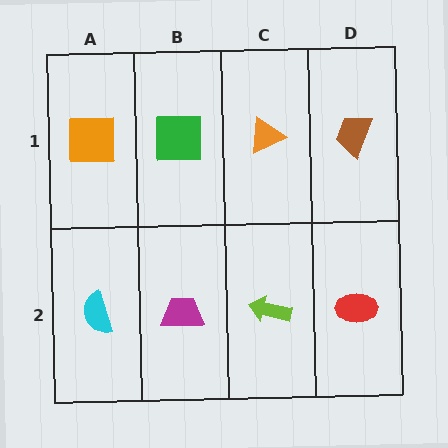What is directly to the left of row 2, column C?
A magenta trapezoid.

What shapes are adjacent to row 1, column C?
A lime arrow (row 2, column C), a green square (row 1, column B), a brown trapezoid (row 1, column D).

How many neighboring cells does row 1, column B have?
3.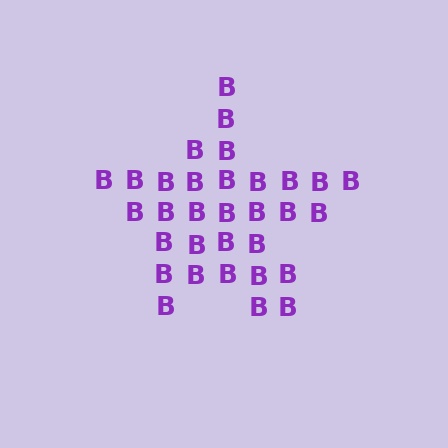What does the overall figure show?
The overall figure shows a star.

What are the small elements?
The small elements are letter B's.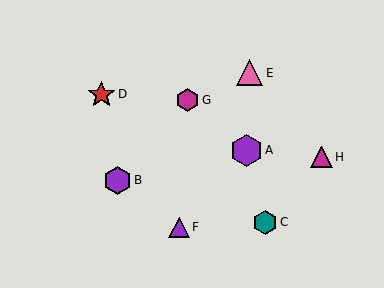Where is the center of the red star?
The center of the red star is at (101, 94).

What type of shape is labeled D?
Shape D is a red star.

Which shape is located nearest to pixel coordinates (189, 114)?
The magenta hexagon (labeled G) at (188, 100) is nearest to that location.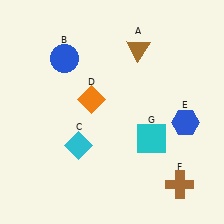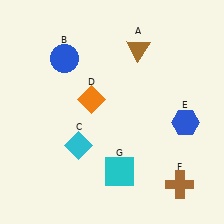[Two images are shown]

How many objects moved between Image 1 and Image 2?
1 object moved between the two images.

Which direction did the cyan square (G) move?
The cyan square (G) moved down.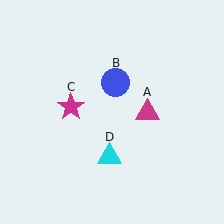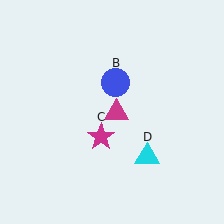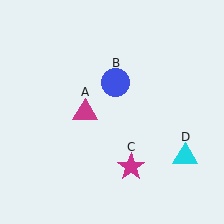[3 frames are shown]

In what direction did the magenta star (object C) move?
The magenta star (object C) moved down and to the right.